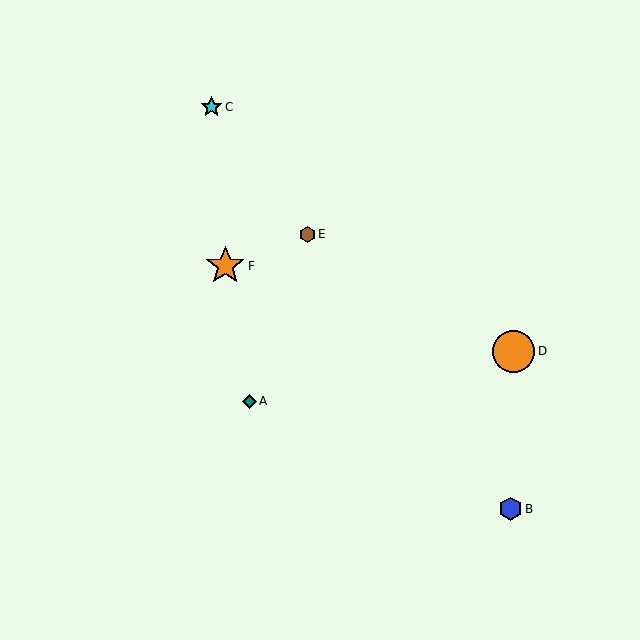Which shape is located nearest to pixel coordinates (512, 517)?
The blue hexagon (labeled B) at (510, 509) is nearest to that location.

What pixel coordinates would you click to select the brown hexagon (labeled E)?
Click at (307, 234) to select the brown hexagon E.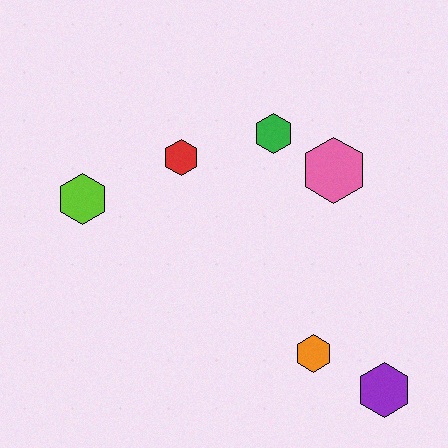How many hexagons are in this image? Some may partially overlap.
There are 6 hexagons.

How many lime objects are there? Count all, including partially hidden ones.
There is 1 lime object.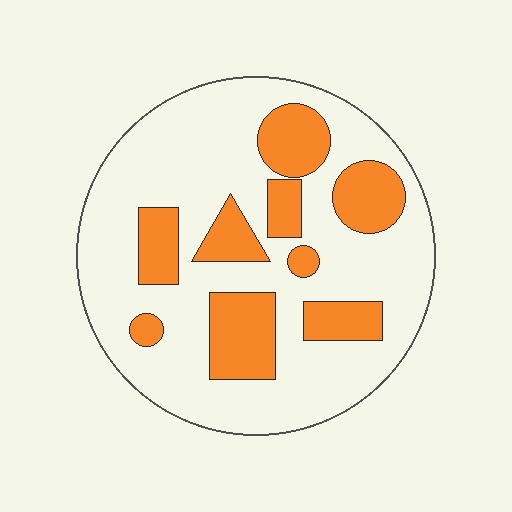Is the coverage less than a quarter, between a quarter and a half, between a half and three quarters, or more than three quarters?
Between a quarter and a half.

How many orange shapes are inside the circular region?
9.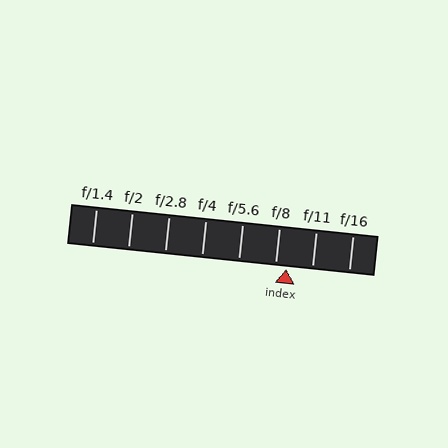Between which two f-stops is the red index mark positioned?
The index mark is between f/8 and f/11.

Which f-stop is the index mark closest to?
The index mark is closest to f/8.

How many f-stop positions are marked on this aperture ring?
There are 8 f-stop positions marked.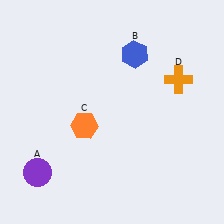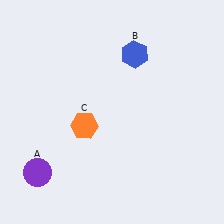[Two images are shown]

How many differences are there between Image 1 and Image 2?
There is 1 difference between the two images.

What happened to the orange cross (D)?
The orange cross (D) was removed in Image 2. It was in the top-right area of Image 1.